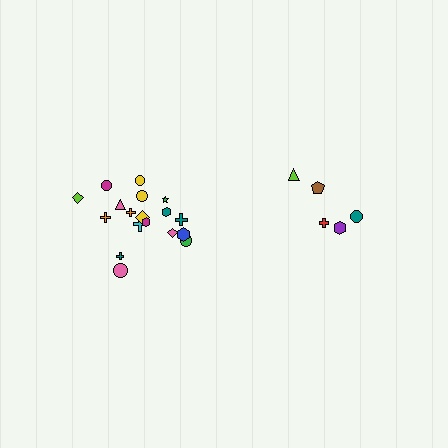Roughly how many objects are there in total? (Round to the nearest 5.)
Roughly 25 objects in total.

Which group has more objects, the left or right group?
The left group.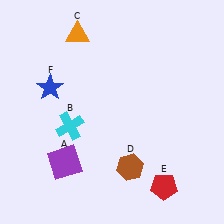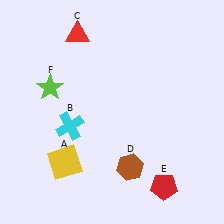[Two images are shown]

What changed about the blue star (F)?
In Image 1, F is blue. In Image 2, it changed to lime.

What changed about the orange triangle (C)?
In Image 1, C is orange. In Image 2, it changed to red.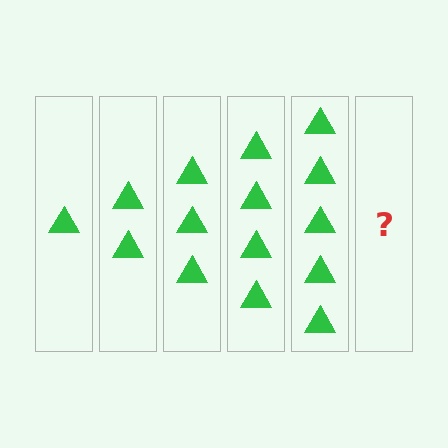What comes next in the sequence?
The next element should be 6 triangles.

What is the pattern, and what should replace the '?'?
The pattern is that each step adds one more triangle. The '?' should be 6 triangles.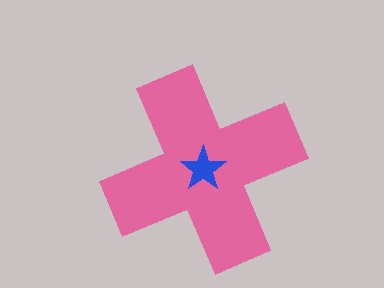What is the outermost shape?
The pink cross.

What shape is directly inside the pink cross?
The blue star.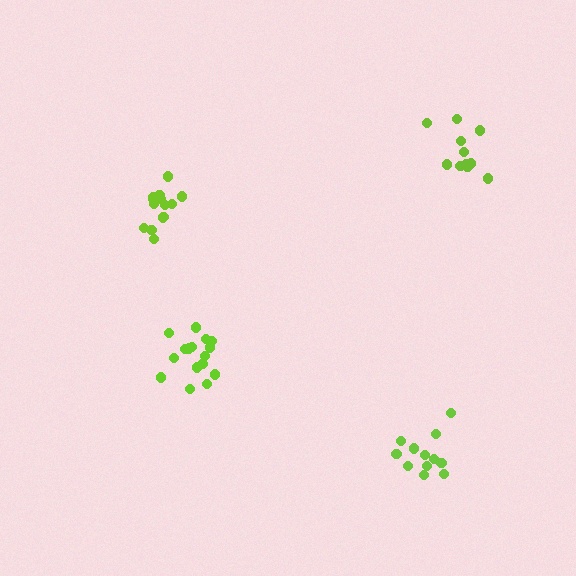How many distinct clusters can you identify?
There are 4 distinct clusters.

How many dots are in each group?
Group 1: 17 dots, Group 2: 14 dots, Group 3: 12 dots, Group 4: 11 dots (54 total).